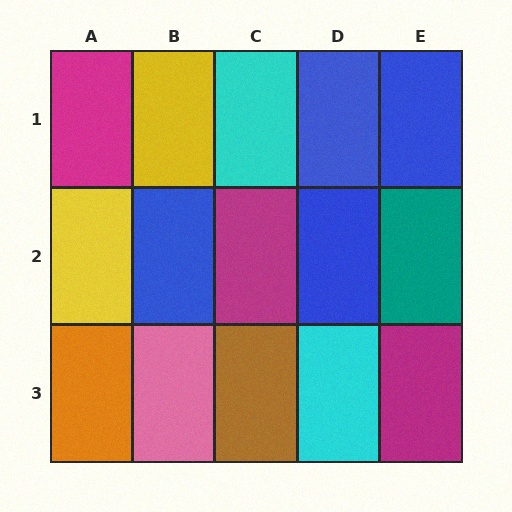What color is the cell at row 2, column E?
Teal.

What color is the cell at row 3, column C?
Brown.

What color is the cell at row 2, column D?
Blue.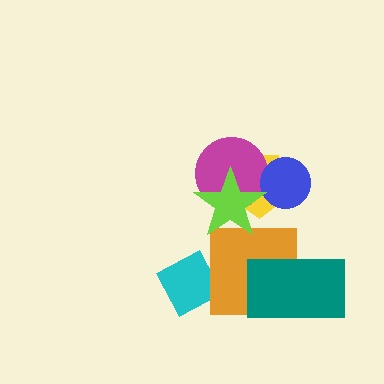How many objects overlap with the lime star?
3 objects overlap with the lime star.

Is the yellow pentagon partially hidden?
Yes, it is partially covered by another shape.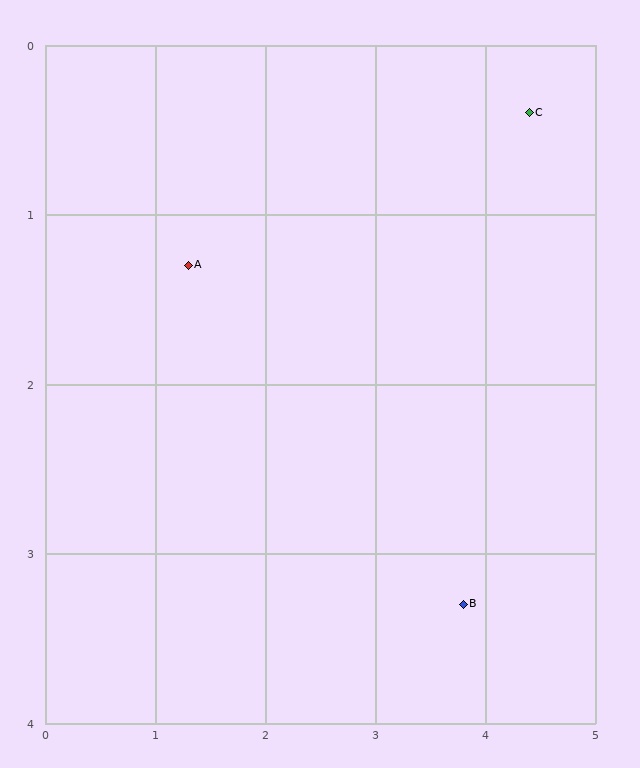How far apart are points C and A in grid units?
Points C and A are about 3.2 grid units apart.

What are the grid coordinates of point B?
Point B is at approximately (3.8, 3.3).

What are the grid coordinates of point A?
Point A is at approximately (1.3, 1.3).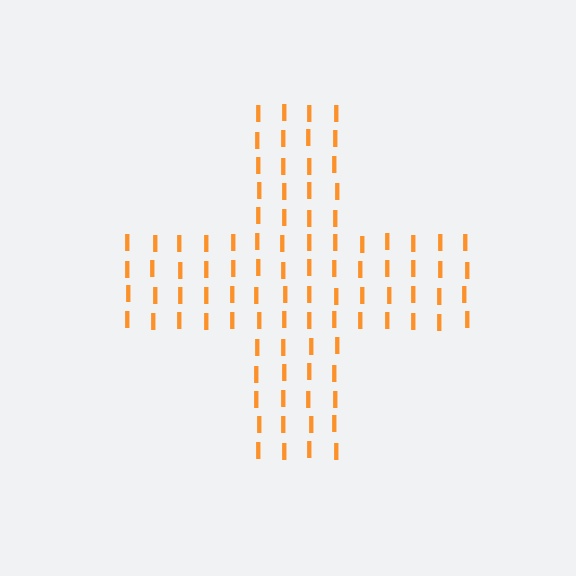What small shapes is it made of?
It is made of small letter I's.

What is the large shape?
The large shape is a cross.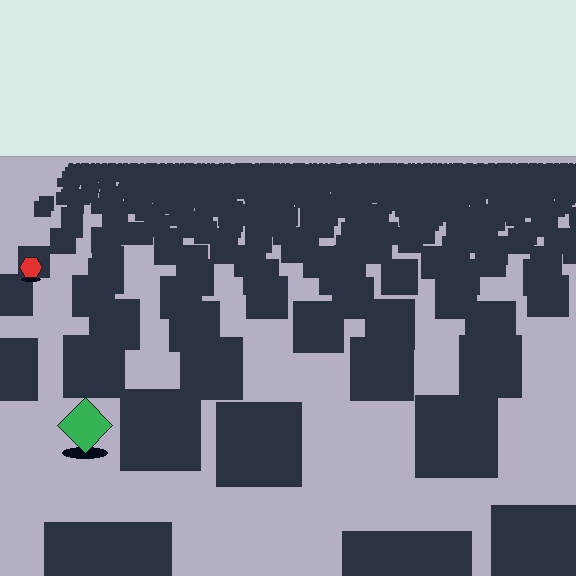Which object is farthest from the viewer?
The red hexagon is farthest from the viewer. It appears smaller and the ground texture around it is denser.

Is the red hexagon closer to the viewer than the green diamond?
No. The green diamond is closer — you can tell from the texture gradient: the ground texture is coarser near it.